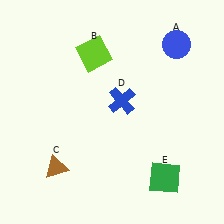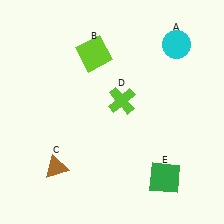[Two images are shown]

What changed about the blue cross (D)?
In Image 1, D is blue. In Image 2, it changed to lime.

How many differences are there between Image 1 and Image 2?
There are 2 differences between the two images.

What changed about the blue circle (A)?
In Image 1, A is blue. In Image 2, it changed to cyan.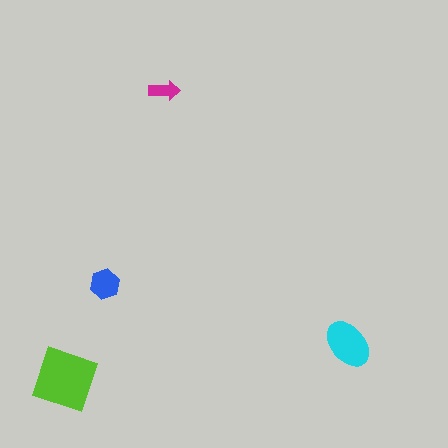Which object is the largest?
The lime diamond.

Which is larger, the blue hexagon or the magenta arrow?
The blue hexagon.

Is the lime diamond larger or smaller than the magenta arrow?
Larger.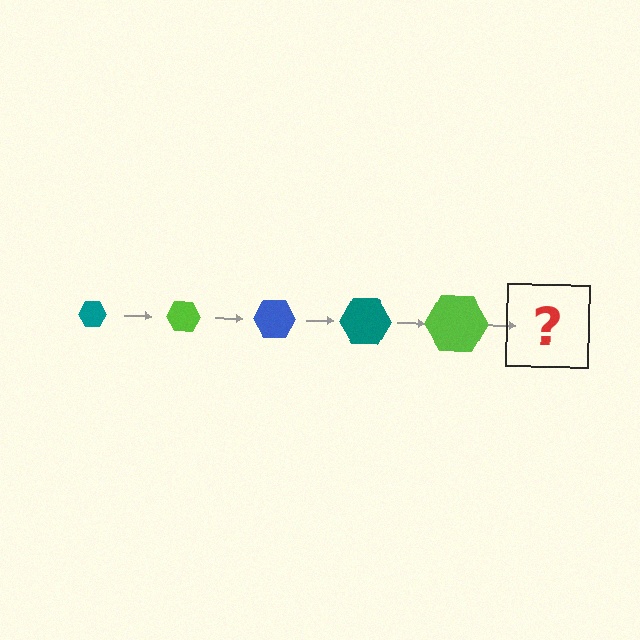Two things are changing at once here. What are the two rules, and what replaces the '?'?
The two rules are that the hexagon grows larger each step and the color cycles through teal, lime, and blue. The '?' should be a blue hexagon, larger than the previous one.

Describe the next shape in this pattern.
It should be a blue hexagon, larger than the previous one.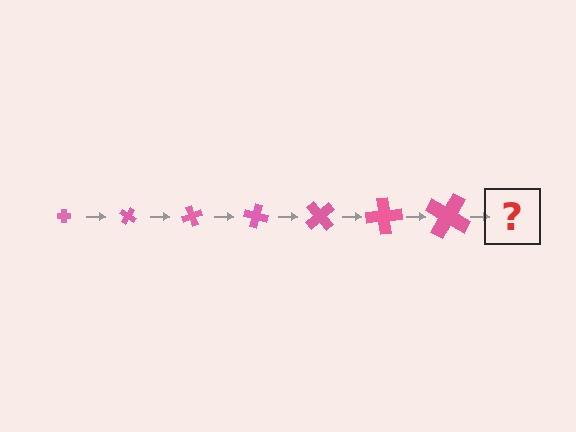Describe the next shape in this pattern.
It should be a cross, larger than the previous one and rotated 245 degrees from the start.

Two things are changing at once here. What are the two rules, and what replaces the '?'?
The two rules are that the cross grows larger each step and it rotates 35 degrees each step. The '?' should be a cross, larger than the previous one and rotated 245 degrees from the start.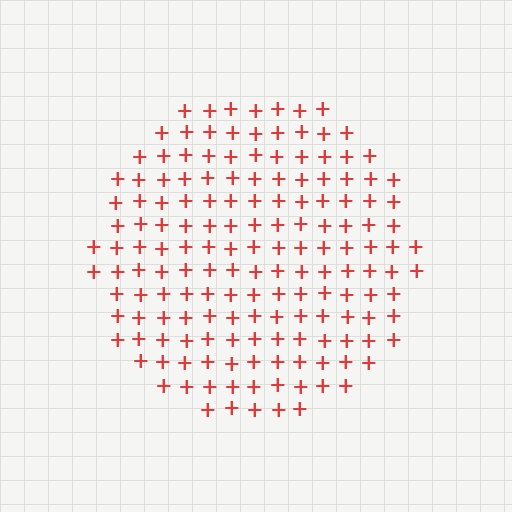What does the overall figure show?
The overall figure shows a circle.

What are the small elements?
The small elements are plus signs.